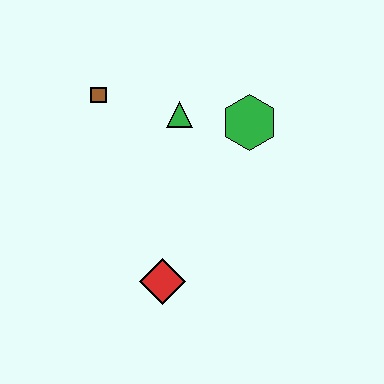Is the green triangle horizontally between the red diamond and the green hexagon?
Yes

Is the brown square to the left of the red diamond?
Yes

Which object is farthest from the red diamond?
The brown square is farthest from the red diamond.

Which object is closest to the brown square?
The green triangle is closest to the brown square.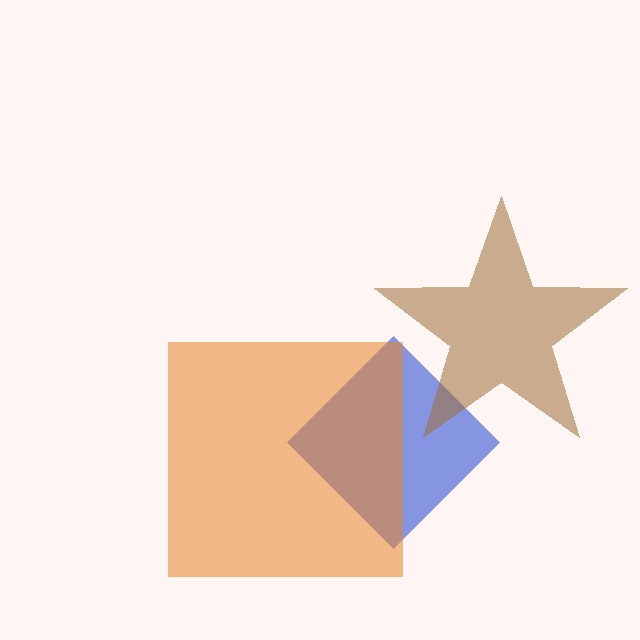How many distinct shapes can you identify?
There are 3 distinct shapes: a blue diamond, an orange square, a brown star.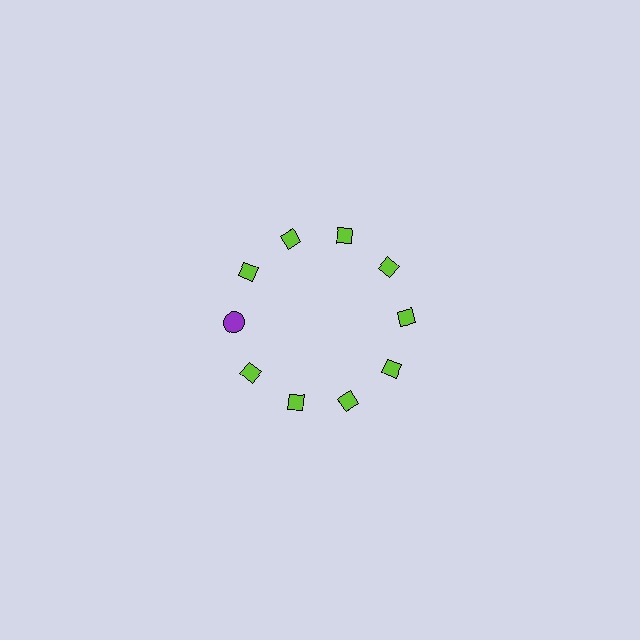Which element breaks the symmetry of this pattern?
The purple circle at roughly the 9 o'clock position breaks the symmetry. All other shapes are lime diamonds.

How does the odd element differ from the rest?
It differs in both color (purple instead of lime) and shape (circle instead of diamond).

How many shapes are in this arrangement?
There are 10 shapes arranged in a ring pattern.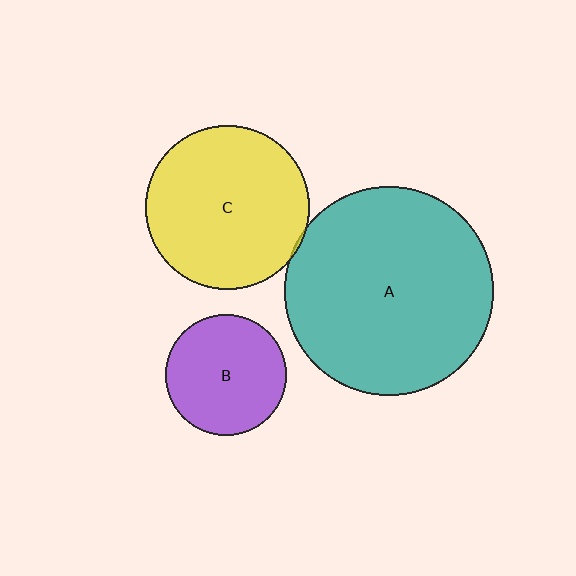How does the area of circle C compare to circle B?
Approximately 1.8 times.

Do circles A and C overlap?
Yes.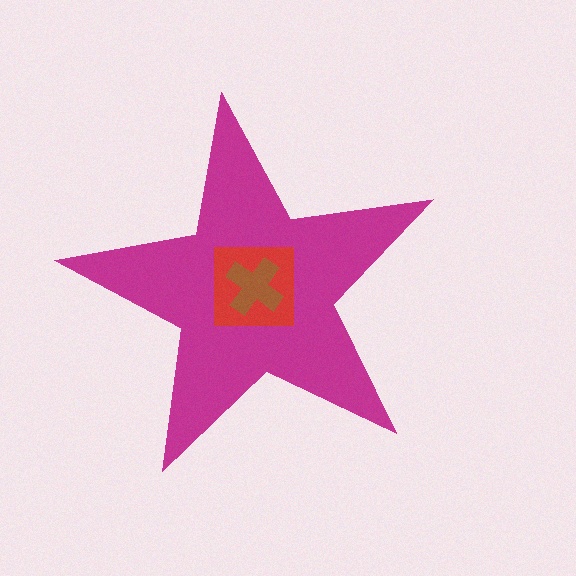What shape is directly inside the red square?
The brown cross.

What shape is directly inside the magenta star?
The red square.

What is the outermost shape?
The magenta star.